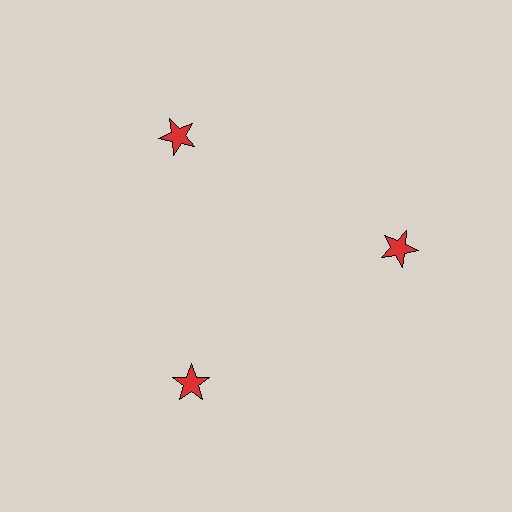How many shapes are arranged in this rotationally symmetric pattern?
There are 3 shapes, arranged in 3 groups of 1.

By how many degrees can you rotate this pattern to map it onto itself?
The pattern maps onto itself every 120 degrees of rotation.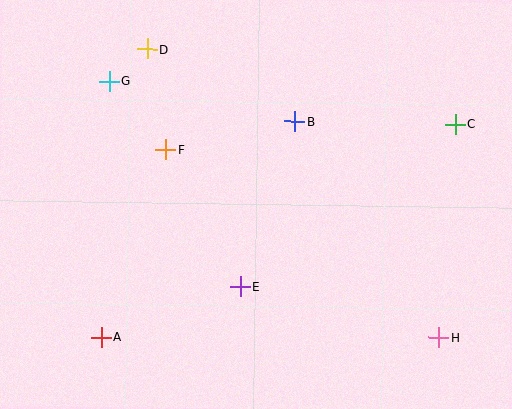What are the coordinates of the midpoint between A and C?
The midpoint between A and C is at (278, 230).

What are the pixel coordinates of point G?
Point G is at (109, 81).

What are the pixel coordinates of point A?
Point A is at (101, 337).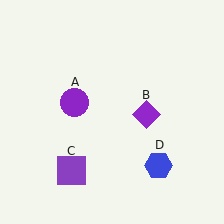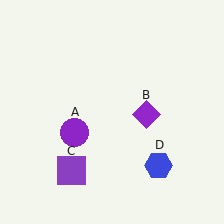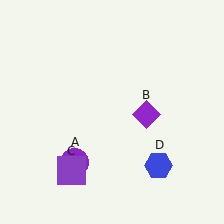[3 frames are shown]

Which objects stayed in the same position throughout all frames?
Purple diamond (object B) and purple square (object C) and blue hexagon (object D) remained stationary.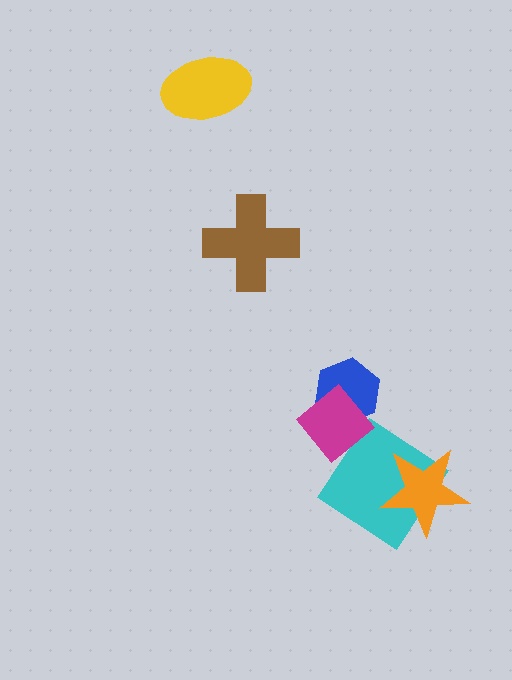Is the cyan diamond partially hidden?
Yes, it is partially covered by another shape.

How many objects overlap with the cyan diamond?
2 objects overlap with the cyan diamond.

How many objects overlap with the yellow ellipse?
0 objects overlap with the yellow ellipse.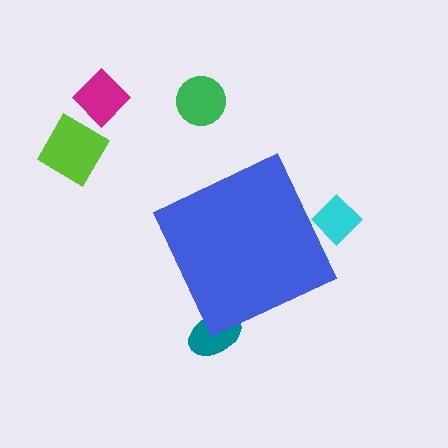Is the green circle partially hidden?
No, the green circle is fully visible.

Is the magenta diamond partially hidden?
No, the magenta diamond is fully visible.